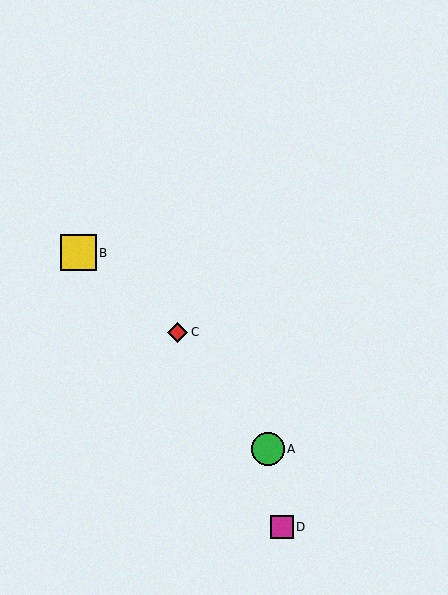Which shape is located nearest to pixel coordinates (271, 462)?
The green circle (labeled A) at (268, 449) is nearest to that location.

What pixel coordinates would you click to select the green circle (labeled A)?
Click at (268, 449) to select the green circle A.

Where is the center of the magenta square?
The center of the magenta square is at (282, 527).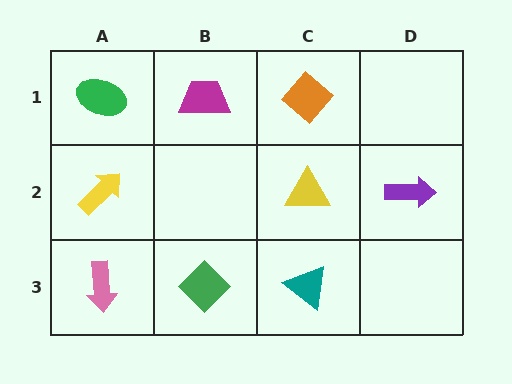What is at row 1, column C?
An orange diamond.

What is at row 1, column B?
A magenta trapezoid.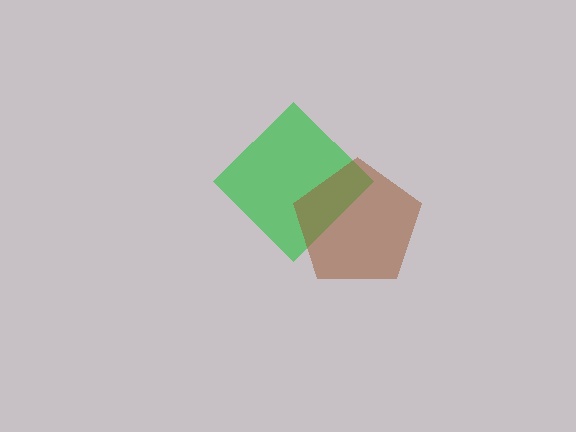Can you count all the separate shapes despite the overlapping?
Yes, there are 2 separate shapes.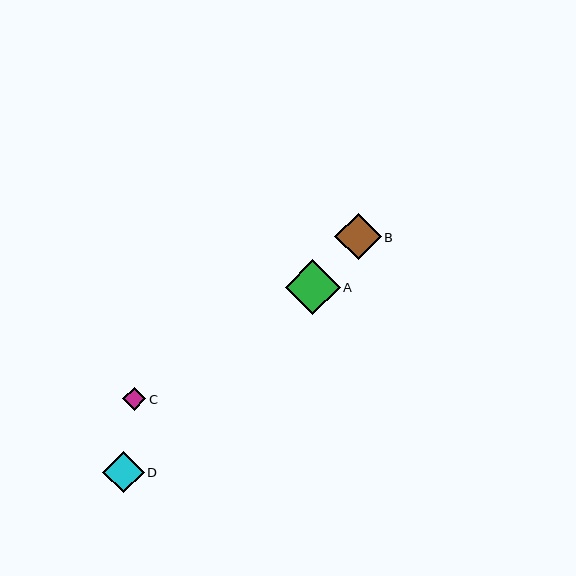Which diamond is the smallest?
Diamond C is the smallest with a size of approximately 24 pixels.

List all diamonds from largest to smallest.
From largest to smallest: A, B, D, C.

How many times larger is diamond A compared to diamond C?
Diamond A is approximately 2.3 times the size of diamond C.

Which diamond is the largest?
Diamond A is the largest with a size of approximately 55 pixels.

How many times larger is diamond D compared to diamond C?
Diamond D is approximately 1.8 times the size of diamond C.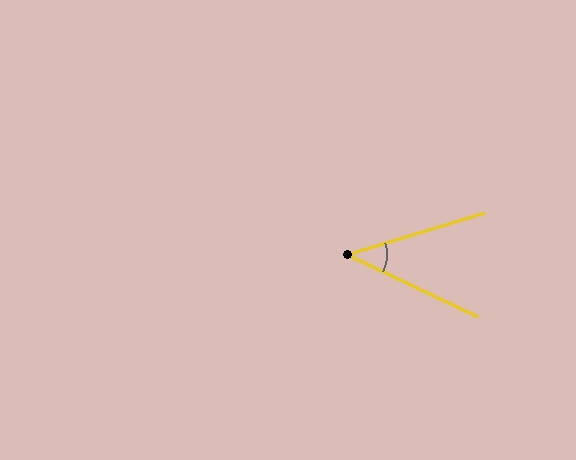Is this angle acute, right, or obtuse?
It is acute.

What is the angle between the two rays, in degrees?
Approximately 42 degrees.